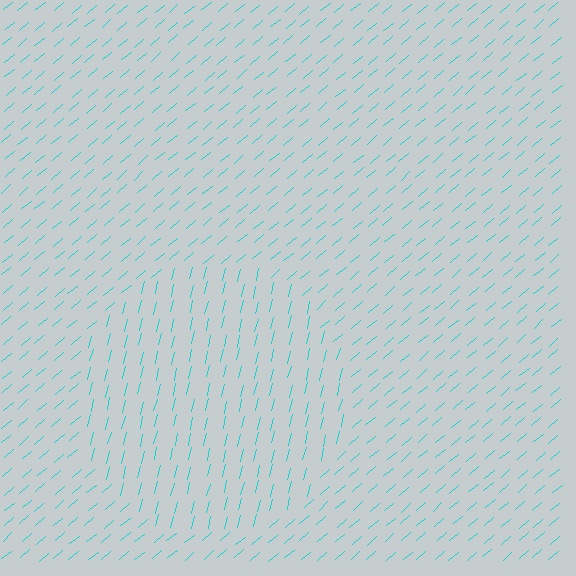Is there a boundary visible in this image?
Yes, there is a texture boundary formed by a change in line orientation.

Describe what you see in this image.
The image is filled with small cyan line segments. A circle region in the image has lines oriented differently from the surrounding lines, creating a visible texture boundary.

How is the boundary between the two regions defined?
The boundary is defined purely by a change in line orientation (approximately 36 degrees difference). All lines are the same color and thickness.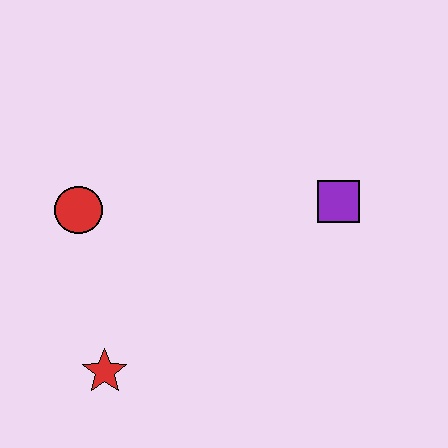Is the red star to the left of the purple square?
Yes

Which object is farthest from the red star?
The purple square is farthest from the red star.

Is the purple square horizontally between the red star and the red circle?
No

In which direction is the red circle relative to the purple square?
The red circle is to the left of the purple square.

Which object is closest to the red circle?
The red star is closest to the red circle.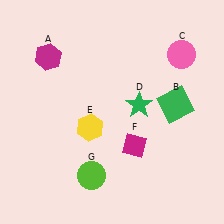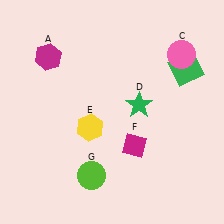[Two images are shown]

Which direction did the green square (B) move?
The green square (B) moved up.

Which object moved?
The green square (B) moved up.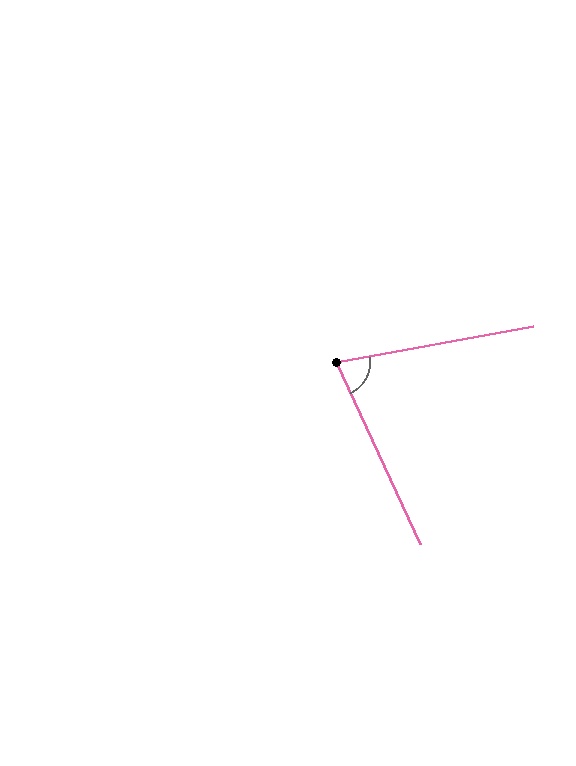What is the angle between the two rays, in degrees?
Approximately 76 degrees.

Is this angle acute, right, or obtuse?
It is acute.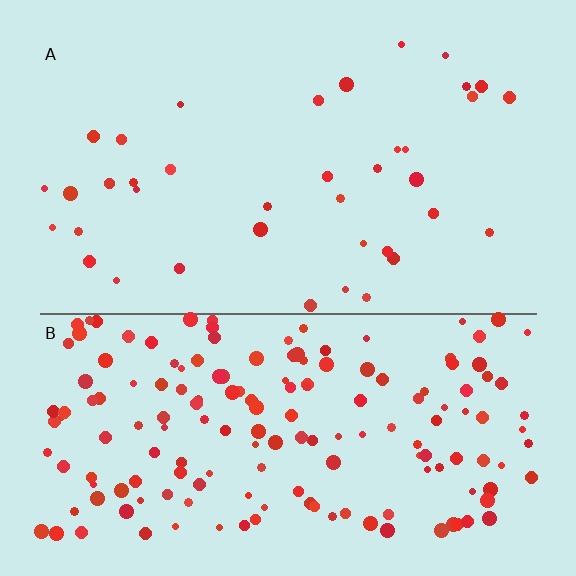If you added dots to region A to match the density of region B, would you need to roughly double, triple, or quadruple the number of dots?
Approximately quadruple.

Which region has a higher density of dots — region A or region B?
B (the bottom).